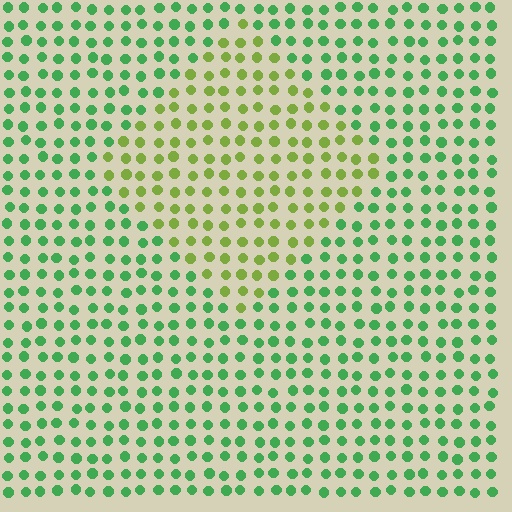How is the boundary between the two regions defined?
The boundary is defined purely by a slight shift in hue (about 44 degrees). Spacing, size, and orientation are identical on both sides.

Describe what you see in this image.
The image is filled with small green elements in a uniform arrangement. A diamond-shaped region is visible where the elements are tinted to a slightly different hue, forming a subtle color boundary.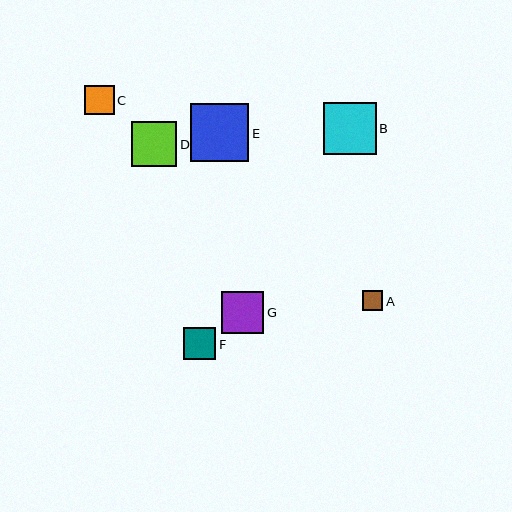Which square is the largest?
Square E is the largest with a size of approximately 58 pixels.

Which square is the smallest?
Square A is the smallest with a size of approximately 20 pixels.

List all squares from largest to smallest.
From largest to smallest: E, B, D, G, F, C, A.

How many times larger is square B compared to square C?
Square B is approximately 1.8 times the size of square C.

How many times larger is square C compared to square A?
Square C is approximately 1.4 times the size of square A.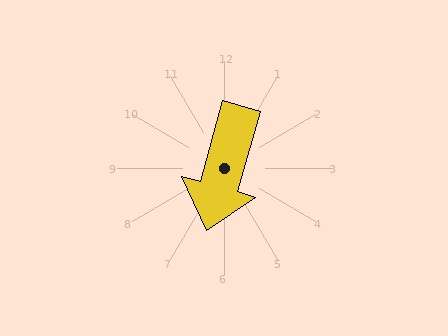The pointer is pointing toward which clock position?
Roughly 7 o'clock.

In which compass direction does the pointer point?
South.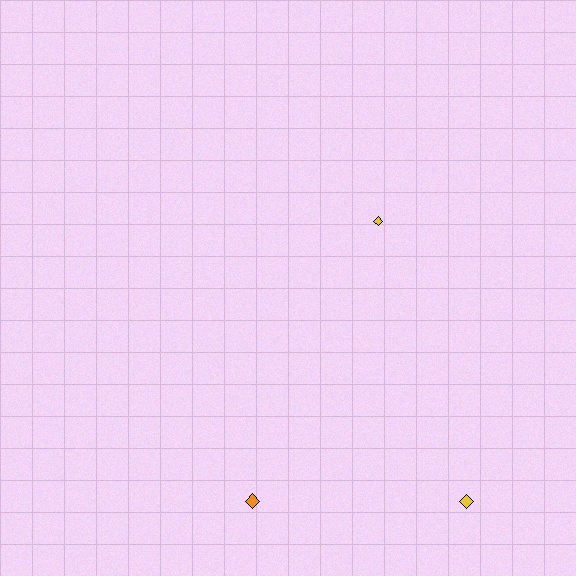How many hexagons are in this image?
There are no hexagons.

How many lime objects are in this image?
There are no lime objects.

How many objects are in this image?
There are 3 objects.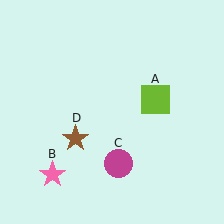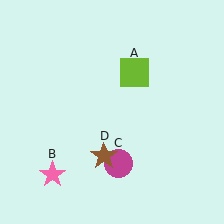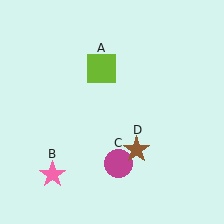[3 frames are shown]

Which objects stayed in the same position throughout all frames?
Pink star (object B) and magenta circle (object C) remained stationary.